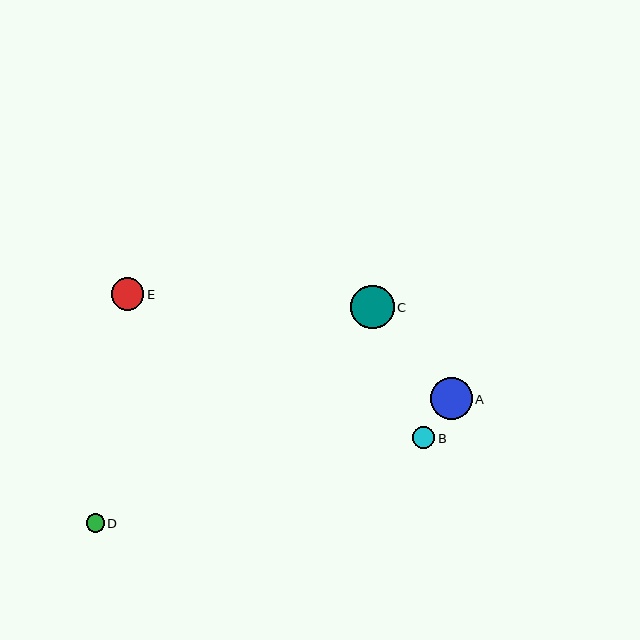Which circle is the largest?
Circle C is the largest with a size of approximately 44 pixels.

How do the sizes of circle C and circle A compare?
Circle C and circle A are approximately the same size.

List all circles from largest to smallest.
From largest to smallest: C, A, E, B, D.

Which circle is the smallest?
Circle D is the smallest with a size of approximately 18 pixels.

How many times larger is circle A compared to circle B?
Circle A is approximately 1.9 times the size of circle B.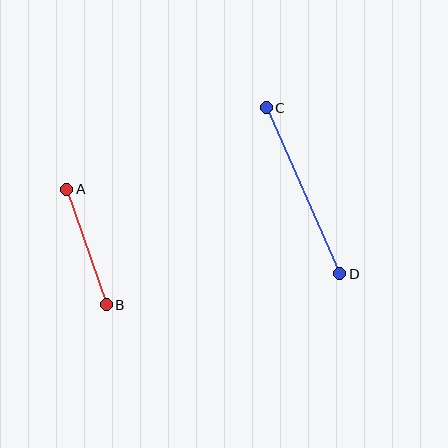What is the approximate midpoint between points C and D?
The midpoint is at approximately (303, 191) pixels.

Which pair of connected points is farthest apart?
Points C and D are farthest apart.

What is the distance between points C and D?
The distance is approximately 182 pixels.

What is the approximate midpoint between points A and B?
The midpoint is at approximately (87, 247) pixels.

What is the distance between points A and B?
The distance is approximately 122 pixels.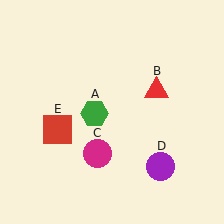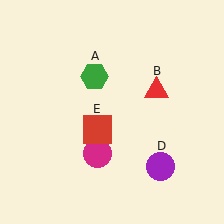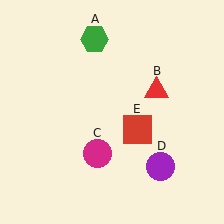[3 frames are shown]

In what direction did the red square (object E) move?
The red square (object E) moved right.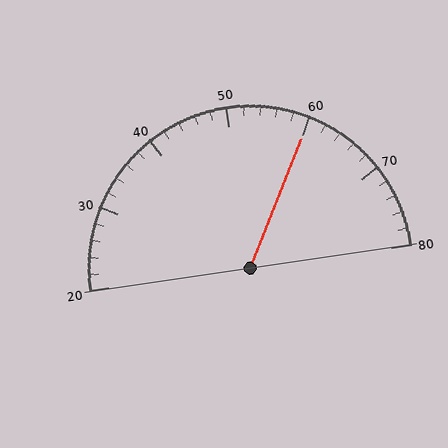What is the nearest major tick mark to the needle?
The nearest major tick mark is 60.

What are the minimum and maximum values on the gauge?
The gauge ranges from 20 to 80.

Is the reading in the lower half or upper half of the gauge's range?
The reading is in the upper half of the range (20 to 80).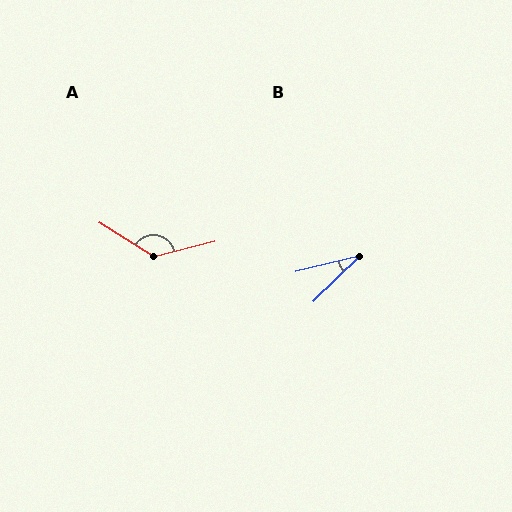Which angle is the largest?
A, at approximately 134 degrees.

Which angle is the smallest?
B, at approximately 31 degrees.